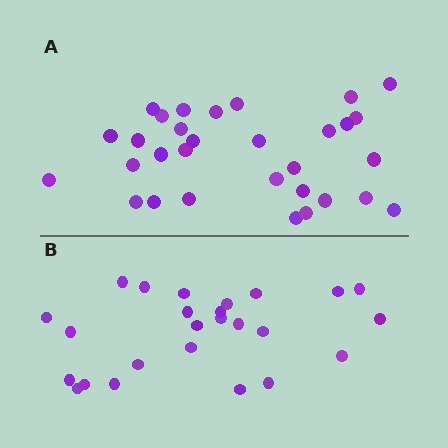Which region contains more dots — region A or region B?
Region A (the top region) has more dots.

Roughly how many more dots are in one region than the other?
Region A has about 6 more dots than region B.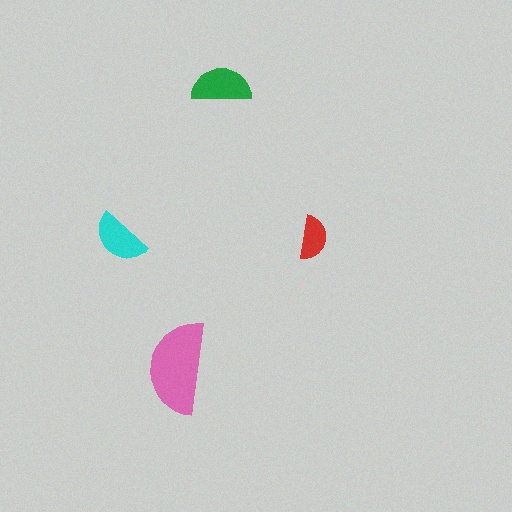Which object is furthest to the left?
The cyan semicircle is leftmost.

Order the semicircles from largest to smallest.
the pink one, the green one, the cyan one, the red one.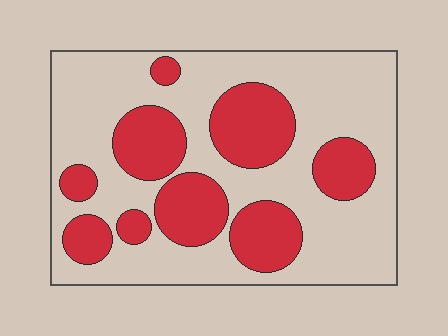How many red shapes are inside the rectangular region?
9.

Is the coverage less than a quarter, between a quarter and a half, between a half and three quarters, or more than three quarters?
Between a quarter and a half.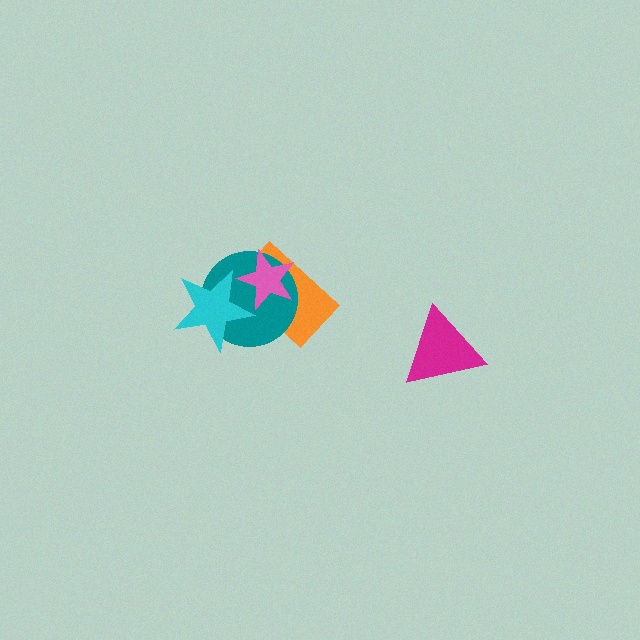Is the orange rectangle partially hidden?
Yes, it is partially covered by another shape.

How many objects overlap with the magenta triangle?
0 objects overlap with the magenta triangle.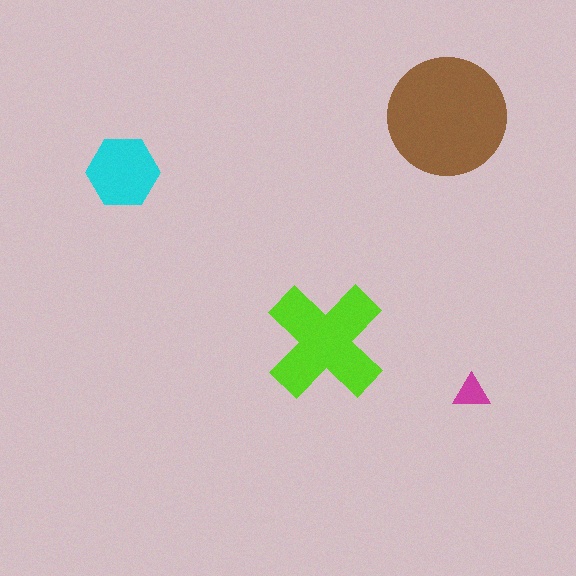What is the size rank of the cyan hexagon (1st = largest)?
3rd.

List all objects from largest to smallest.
The brown circle, the lime cross, the cyan hexagon, the magenta triangle.